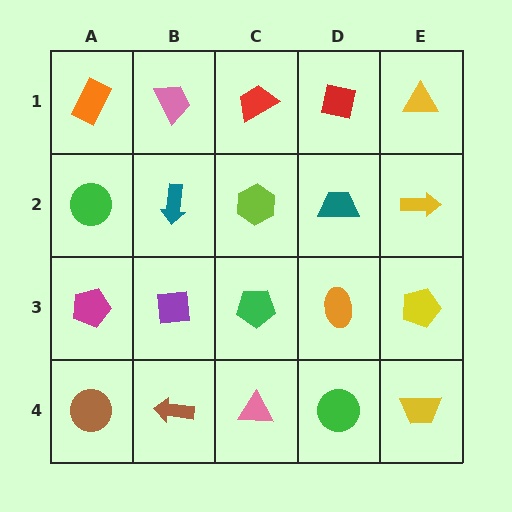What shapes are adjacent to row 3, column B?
A teal arrow (row 2, column B), a brown arrow (row 4, column B), a magenta pentagon (row 3, column A), a green pentagon (row 3, column C).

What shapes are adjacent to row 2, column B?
A pink trapezoid (row 1, column B), a purple square (row 3, column B), a green circle (row 2, column A), a lime hexagon (row 2, column C).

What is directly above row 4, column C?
A green pentagon.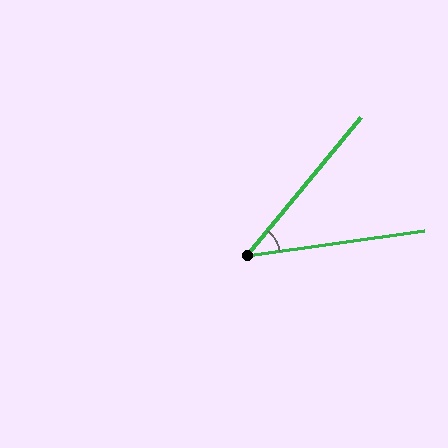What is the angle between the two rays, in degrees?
Approximately 42 degrees.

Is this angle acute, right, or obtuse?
It is acute.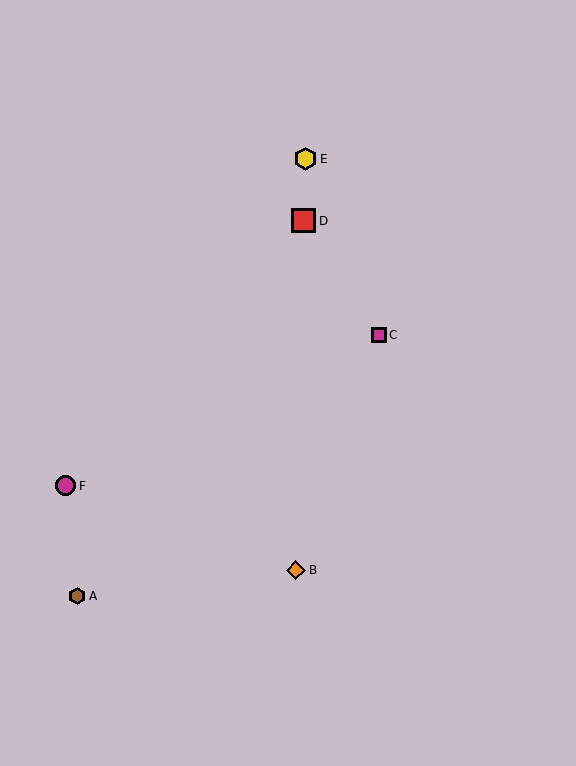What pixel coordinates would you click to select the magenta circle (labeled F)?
Click at (66, 486) to select the magenta circle F.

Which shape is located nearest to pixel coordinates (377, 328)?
The magenta square (labeled C) at (379, 335) is nearest to that location.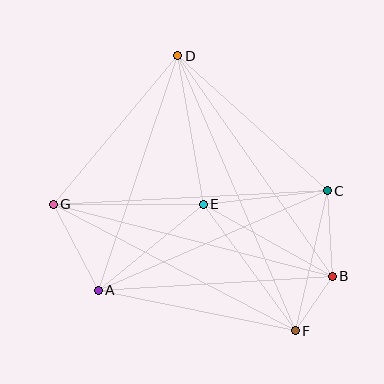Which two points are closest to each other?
Points B and F are closest to each other.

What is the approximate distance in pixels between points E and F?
The distance between E and F is approximately 156 pixels.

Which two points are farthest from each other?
Points D and F are farthest from each other.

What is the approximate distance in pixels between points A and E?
The distance between A and E is approximately 136 pixels.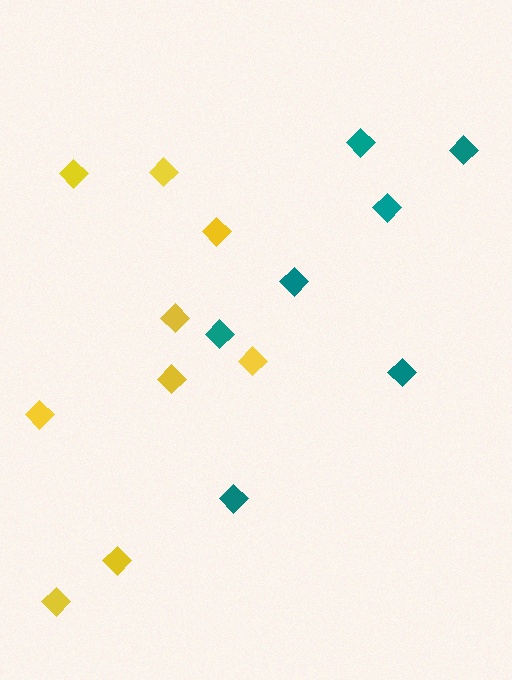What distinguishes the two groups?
There are 2 groups: one group of yellow diamonds (9) and one group of teal diamonds (7).